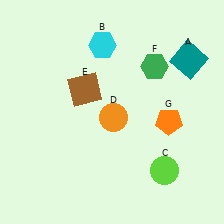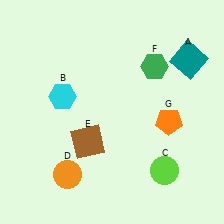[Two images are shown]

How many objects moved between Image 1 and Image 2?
3 objects moved between the two images.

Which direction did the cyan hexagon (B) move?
The cyan hexagon (B) moved down.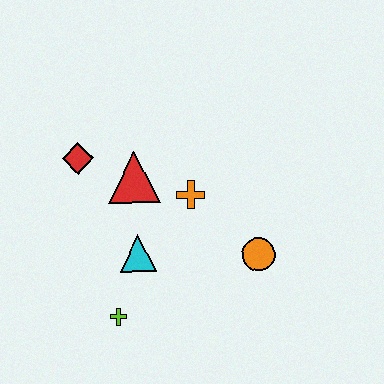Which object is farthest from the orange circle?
The red diamond is farthest from the orange circle.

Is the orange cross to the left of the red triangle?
No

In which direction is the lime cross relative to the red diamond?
The lime cross is below the red diamond.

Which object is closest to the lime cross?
The cyan triangle is closest to the lime cross.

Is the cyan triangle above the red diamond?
No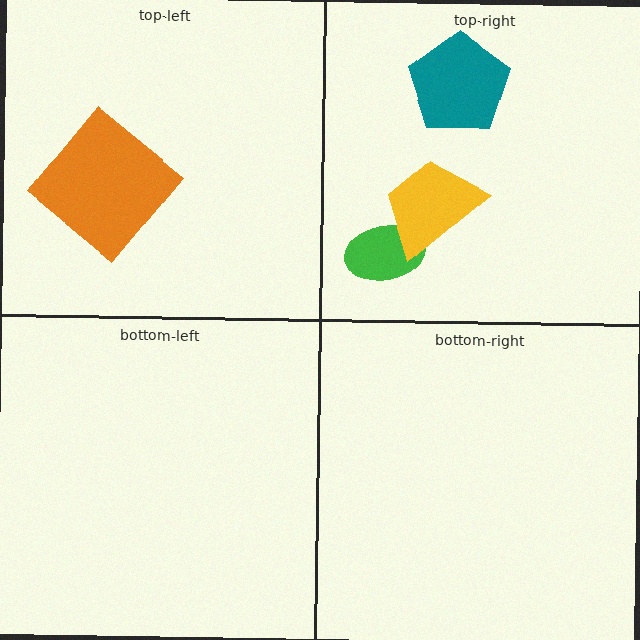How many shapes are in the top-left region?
1.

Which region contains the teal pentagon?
The top-right region.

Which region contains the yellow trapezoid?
The top-right region.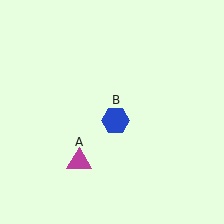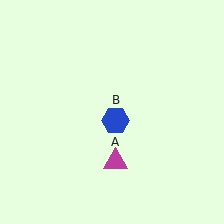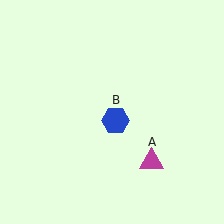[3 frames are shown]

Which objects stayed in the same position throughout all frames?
Blue hexagon (object B) remained stationary.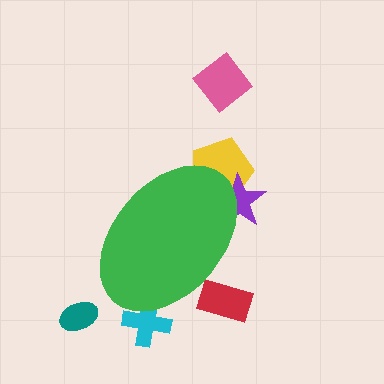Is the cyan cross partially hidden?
Yes, the cyan cross is partially hidden behind the green ellipse.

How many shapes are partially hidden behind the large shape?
4 shapes are partially hidden.